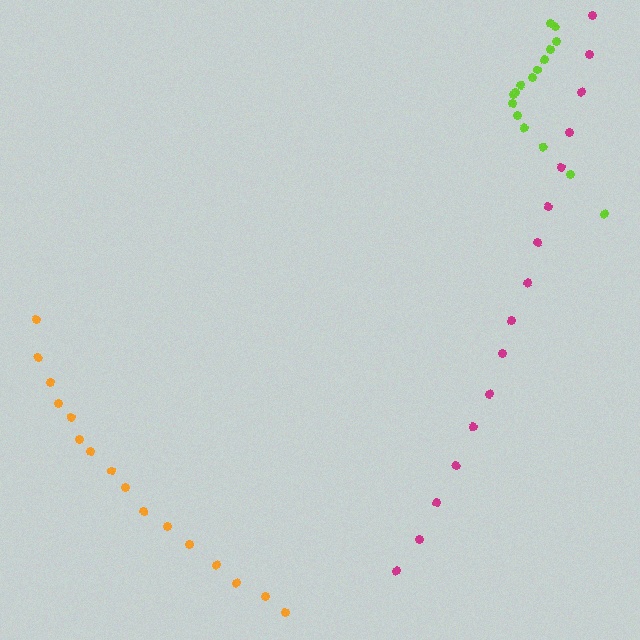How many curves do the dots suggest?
There are 3 distinct paths.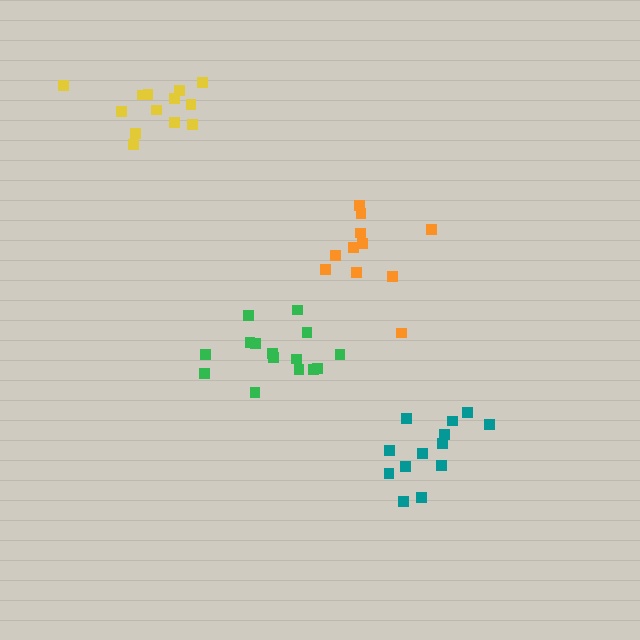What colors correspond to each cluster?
The clusters are colored: green, orange, teal, yellow.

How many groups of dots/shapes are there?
There are 4 groups.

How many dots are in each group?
Group 1: 15 dots, Group 2: 11 dots, Group 3: 13 dots, Group 4: 13 dots (52 total).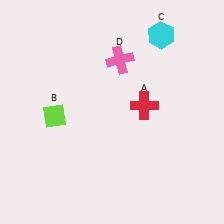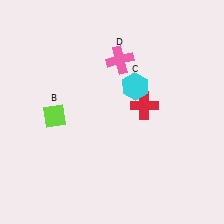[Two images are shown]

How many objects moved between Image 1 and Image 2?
1 object moved between the two images.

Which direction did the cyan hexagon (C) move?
The cyan hexagon (C) moved down.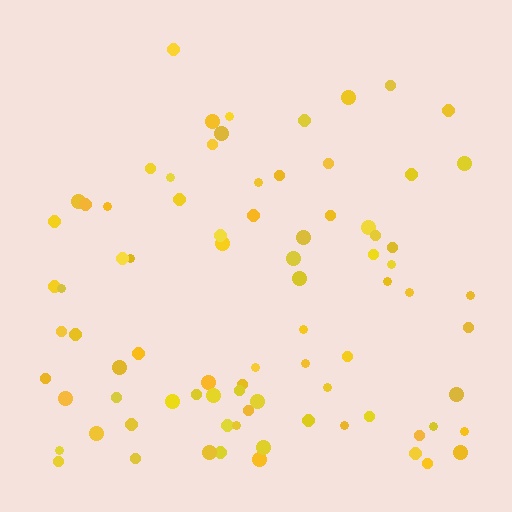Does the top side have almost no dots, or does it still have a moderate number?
Still a moderate number, just noticeably fewer than the bottom.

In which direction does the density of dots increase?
From top to bottom, with the bottom side densest.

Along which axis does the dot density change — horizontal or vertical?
Vertical.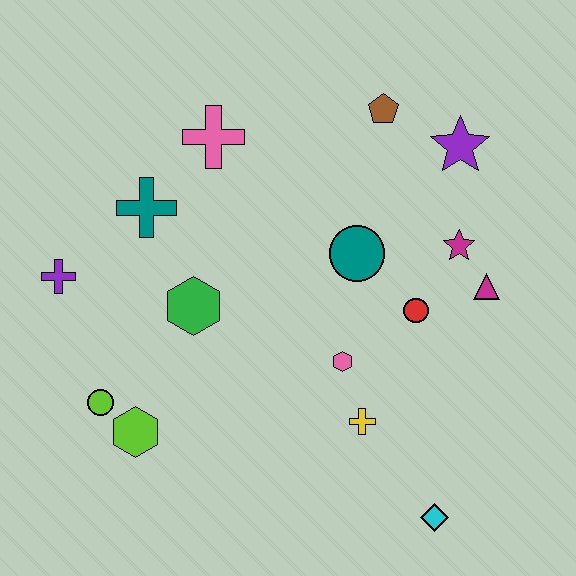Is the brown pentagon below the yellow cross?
No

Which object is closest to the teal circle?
The red circle is closest to the teal circle.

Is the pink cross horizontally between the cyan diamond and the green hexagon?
Yes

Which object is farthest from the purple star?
The lime circle is farthest from the purple star.